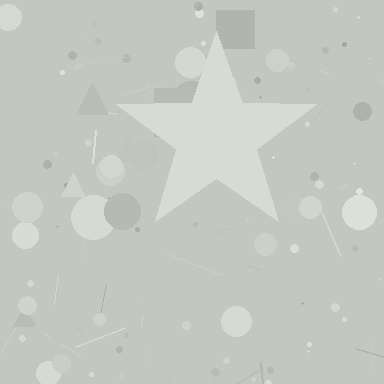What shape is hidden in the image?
A star is hidden in the image.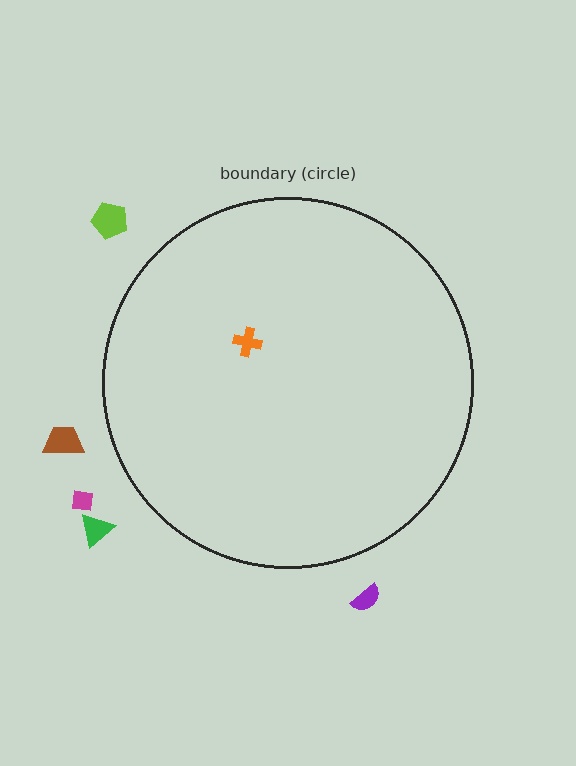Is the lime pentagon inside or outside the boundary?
Outside.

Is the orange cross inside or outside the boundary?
Inside.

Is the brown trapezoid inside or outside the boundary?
Outside.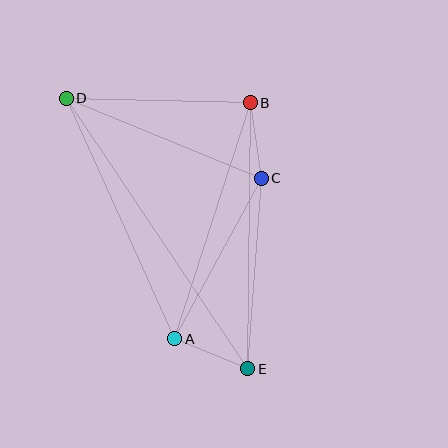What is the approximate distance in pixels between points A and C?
The distance between A and C is approximately 183 pixels.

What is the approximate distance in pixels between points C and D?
The distance between C and D is approximately 211 pixels.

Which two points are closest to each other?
Points B and C are closest to each other.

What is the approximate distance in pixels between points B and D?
The distance between B and D is approximately 184 pixels.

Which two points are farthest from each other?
Points D and E are farthest from each other.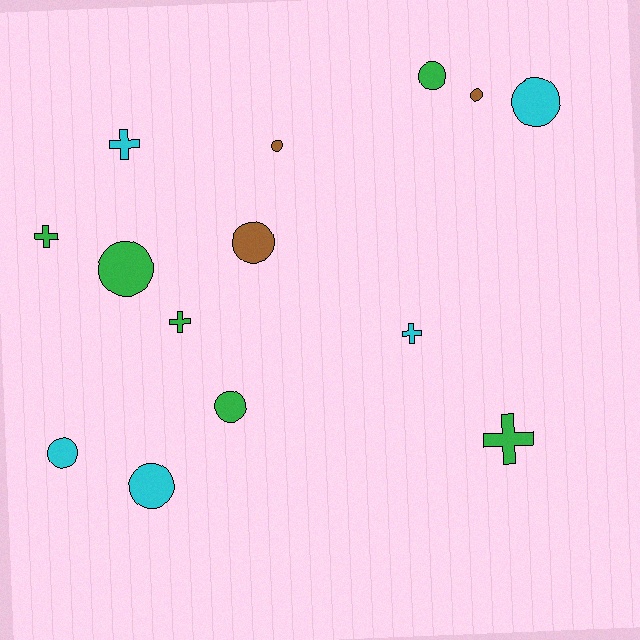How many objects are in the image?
There are 14 objects.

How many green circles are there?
There are 3 green circles.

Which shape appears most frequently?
Circle, with 9 objects.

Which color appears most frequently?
Green, with 6 objects.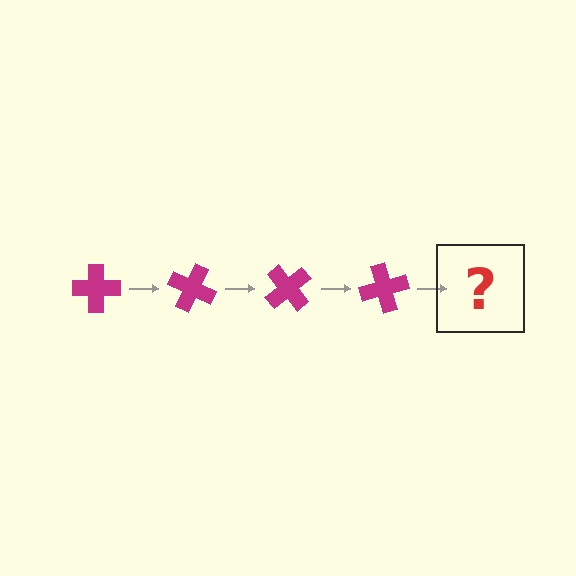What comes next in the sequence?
The next element should be a magenta cross rotated 100 degrees.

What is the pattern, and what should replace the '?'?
The pattern is that the cross rotates 25 degrees each step. The '?' should be a magenta cross rotated 100 degrees.